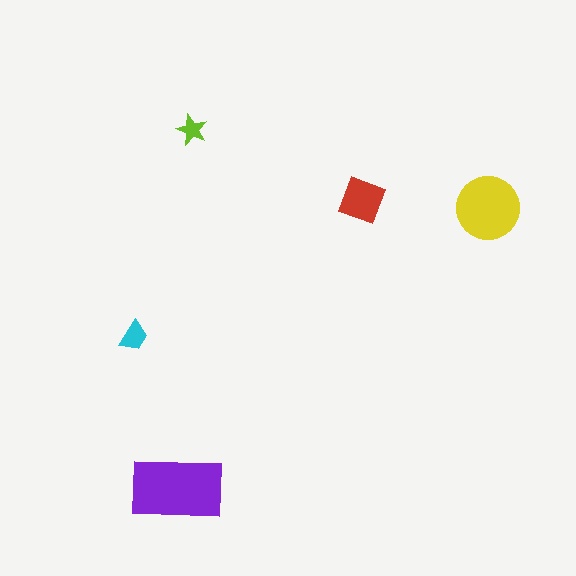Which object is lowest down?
The purple rectangle is bottommost.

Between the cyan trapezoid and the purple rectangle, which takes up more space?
The purple rectangle.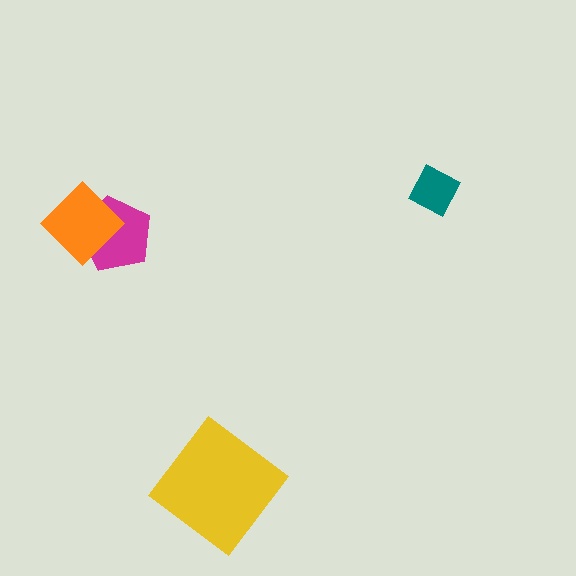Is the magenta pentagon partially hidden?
Yes, it is partially covered by another shape.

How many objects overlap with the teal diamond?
0 objects overlap with the teal diamond.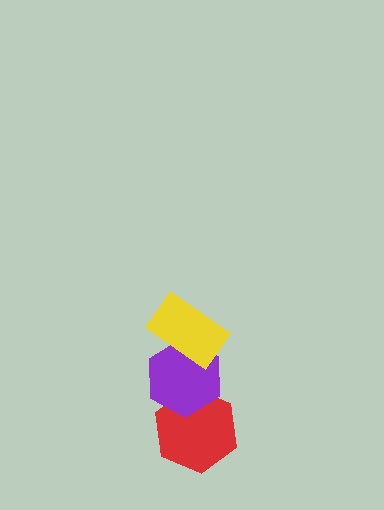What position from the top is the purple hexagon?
The purple hexagon is 2nd from the top.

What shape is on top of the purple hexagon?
The yellow rectangle is on top of the purple hexagon.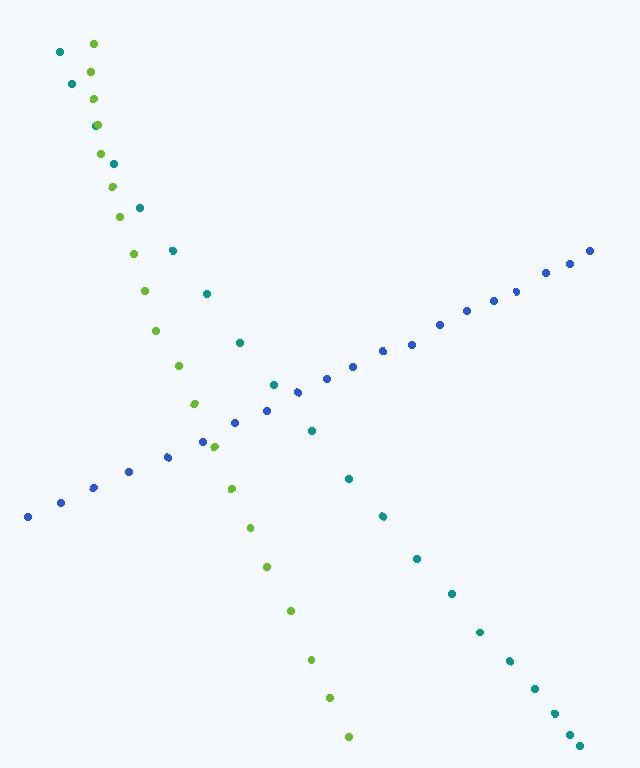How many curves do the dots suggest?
There are 3 distinct paths.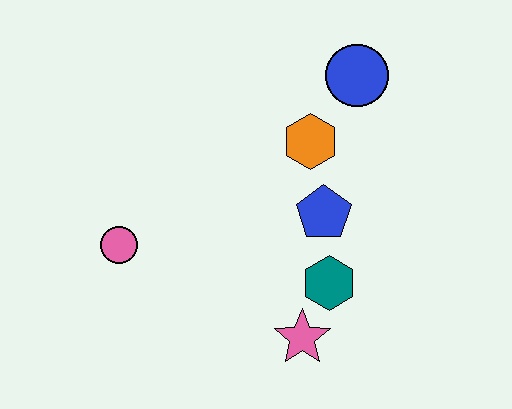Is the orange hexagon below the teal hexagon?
No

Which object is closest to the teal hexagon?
The pink star is closest to the teal hexagon.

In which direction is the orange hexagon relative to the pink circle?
The orange hexagon is to the right of the pink circle.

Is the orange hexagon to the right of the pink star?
Yes